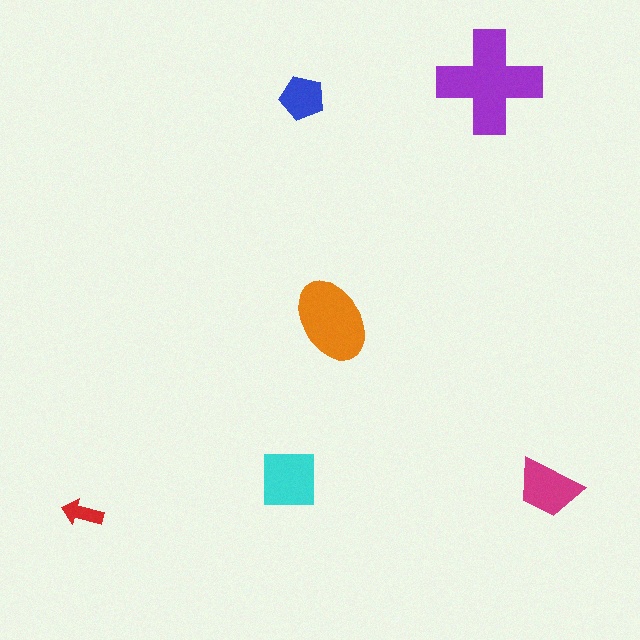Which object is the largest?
The purple cross.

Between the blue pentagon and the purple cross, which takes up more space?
The purple cross.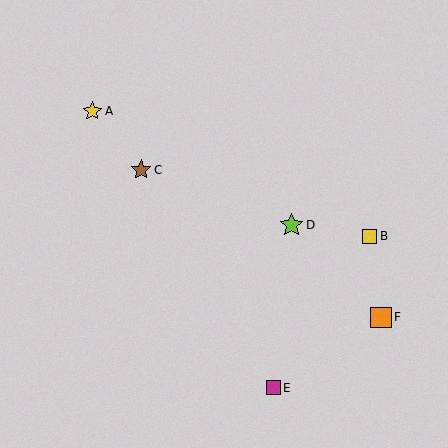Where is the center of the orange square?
The center of the orange square is at (381, 318).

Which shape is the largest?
The lime star (labeled D) is the largest.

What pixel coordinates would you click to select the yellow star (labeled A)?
Click at (92, 111) to select the yellow star A.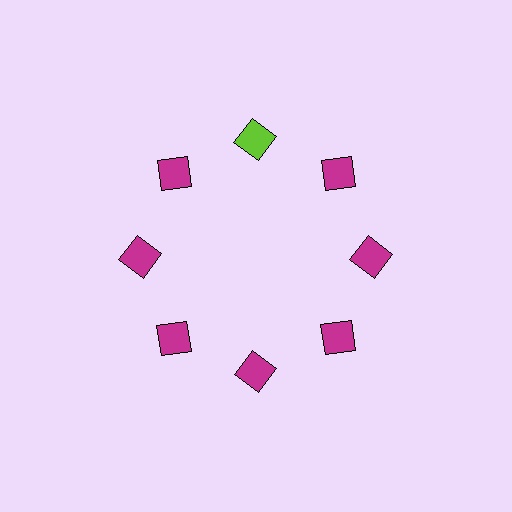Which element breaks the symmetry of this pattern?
The lime square at roughly the 12 o'clock position breaks the symmetry. All other shapes are magenta squares.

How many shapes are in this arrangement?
There are 8 shapes arranged in a ring pattern.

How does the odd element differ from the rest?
It has a different color: lime instead of magenta.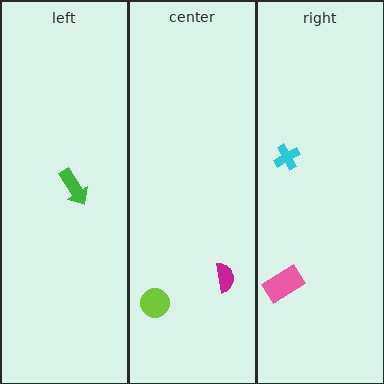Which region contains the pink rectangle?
The right region.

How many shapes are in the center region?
2.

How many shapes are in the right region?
2.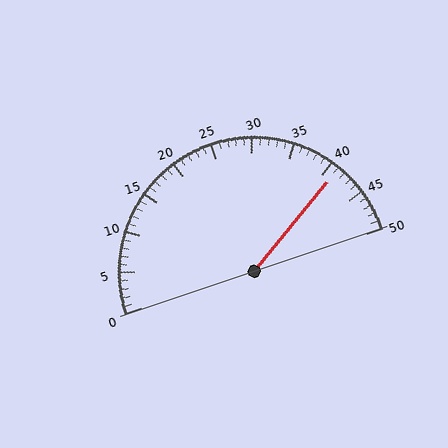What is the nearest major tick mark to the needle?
The nearest major tick mark is 40.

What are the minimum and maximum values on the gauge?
The gauge ranges from 0 to 50.